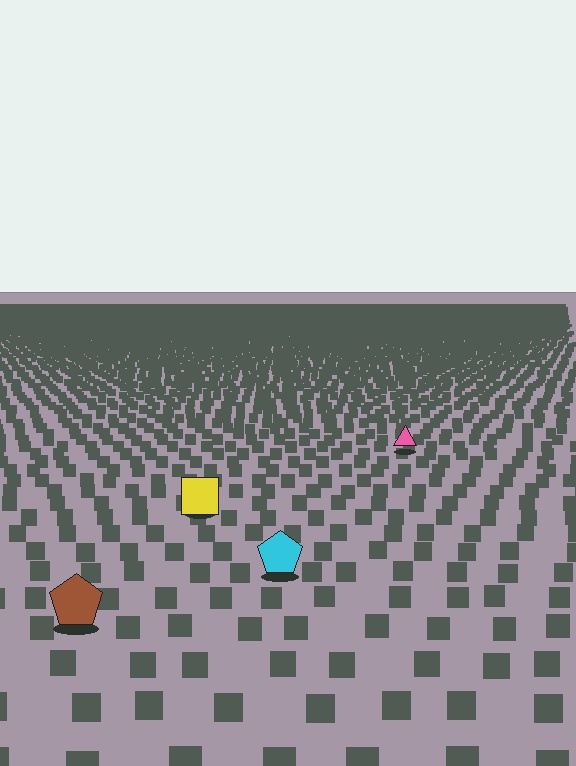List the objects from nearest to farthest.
From nearest to farthest: the brown pentagon, the cyan pentagon, the yellow square, the pink triangle.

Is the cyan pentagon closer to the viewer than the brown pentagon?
No. The brown pentagon is closer — you can tell from the texture gradient: the ground texture is coarser near it.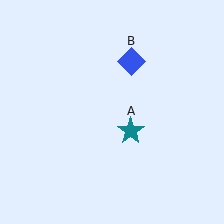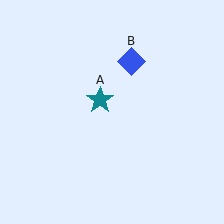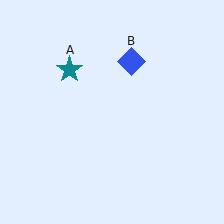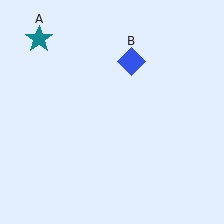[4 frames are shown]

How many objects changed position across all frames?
1 object changed position: teal star (object A).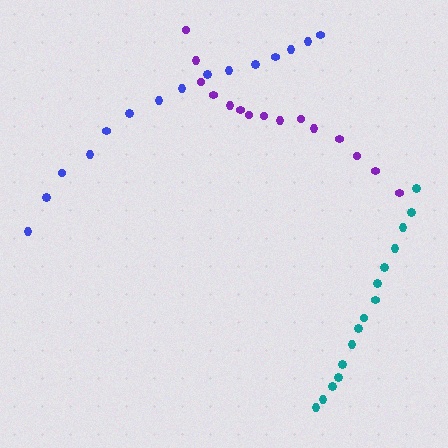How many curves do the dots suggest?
There are 3 distinct paths.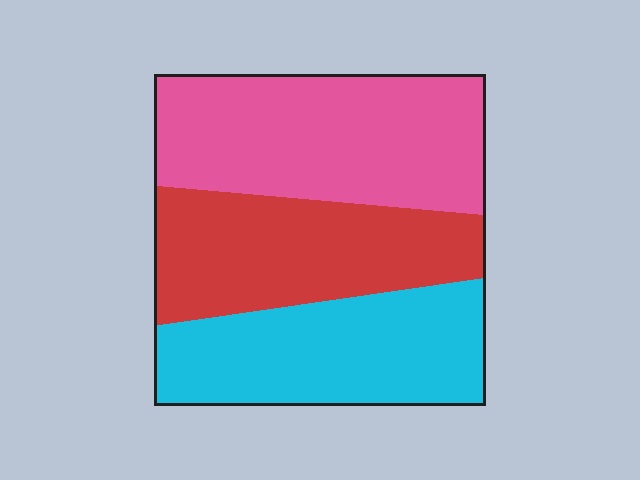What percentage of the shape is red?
Red takes up about one third (1/3) of the shape.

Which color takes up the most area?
Pink, at roughly 40%.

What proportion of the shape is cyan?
Cyan takes up about one third (1/3) of the shape.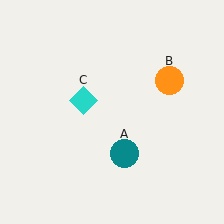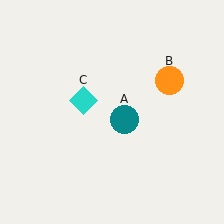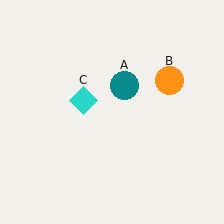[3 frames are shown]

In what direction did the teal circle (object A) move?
The teal circle (object A) moved up.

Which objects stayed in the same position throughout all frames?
Orange circle (object B) and cyan diamond (object C) remained stationary.